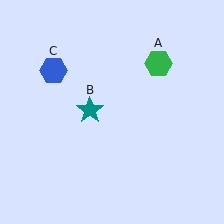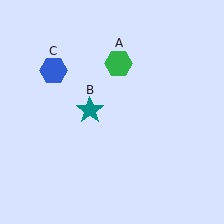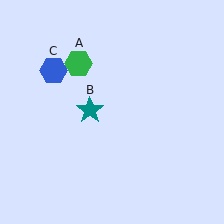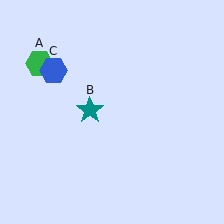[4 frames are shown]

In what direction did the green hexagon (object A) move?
The green hexagon (object A) moved left.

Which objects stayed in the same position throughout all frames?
Teal star (object B) and blue hexagon (object C) remained stationary.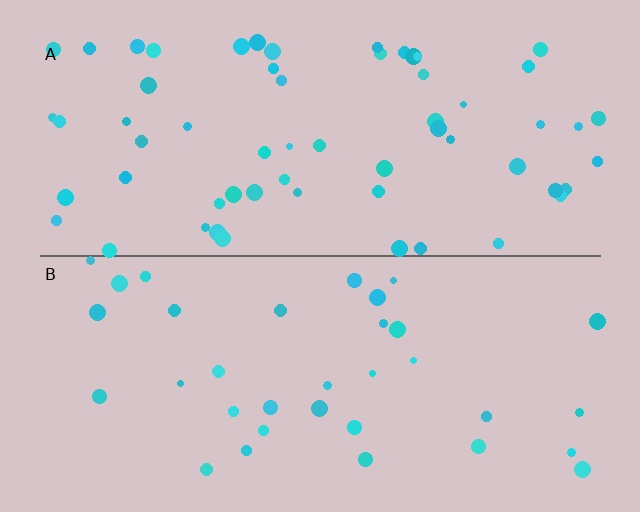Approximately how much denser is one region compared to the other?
Approximately 1.8× — region A over region B.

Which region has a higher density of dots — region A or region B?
A (the top).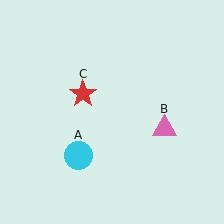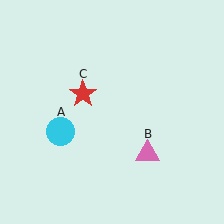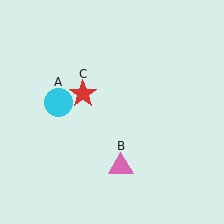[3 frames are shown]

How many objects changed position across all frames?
2 objects changed position: cyan circle (object A), pink triangle (object B).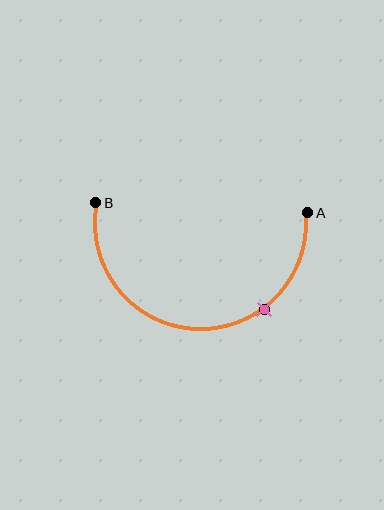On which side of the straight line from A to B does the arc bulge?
The arc bulges below the straight line connecting A and B.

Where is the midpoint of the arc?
The arc midpoint is the point on the curve farthest from the straight line joining A and B. It sits below that line.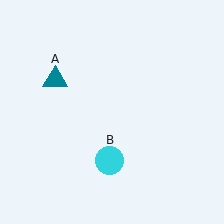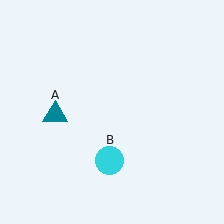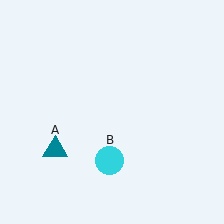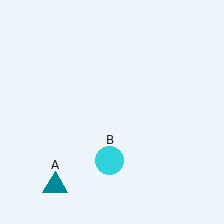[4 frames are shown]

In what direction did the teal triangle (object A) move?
The teal triangle (object A) moved down.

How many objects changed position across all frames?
1 object changed position: teal triangle (object A).